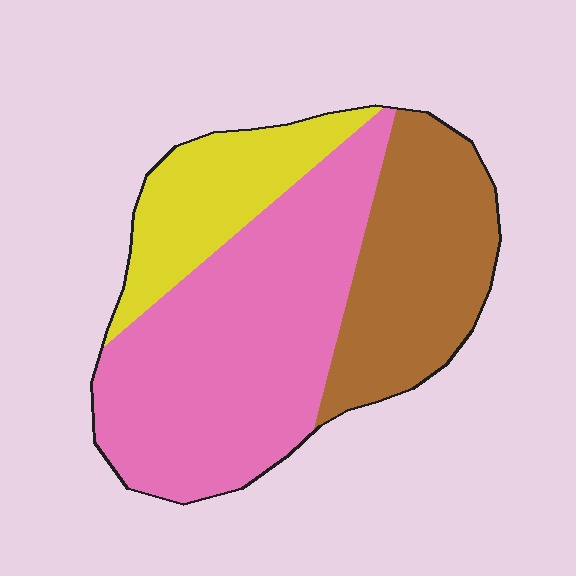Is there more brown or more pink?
Pink.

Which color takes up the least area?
Yellow, at roughly 20%.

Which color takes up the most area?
Pink, at roughly 50%.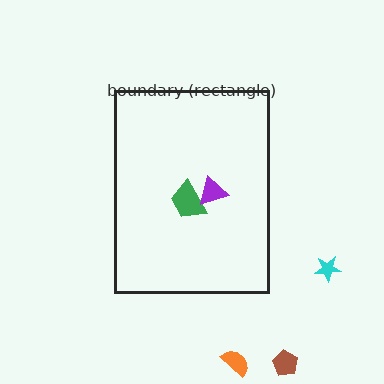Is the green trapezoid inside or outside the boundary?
Inside.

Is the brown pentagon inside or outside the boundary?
Outside.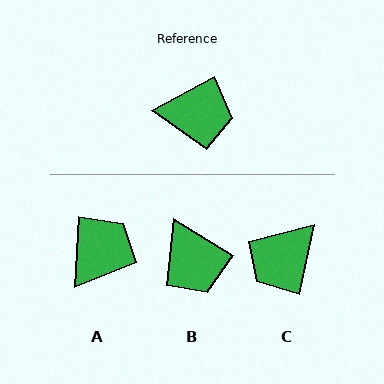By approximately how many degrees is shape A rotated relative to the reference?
Approximately 58 degrees counter-clockwise.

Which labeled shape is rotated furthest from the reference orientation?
C, about 130 degrees away.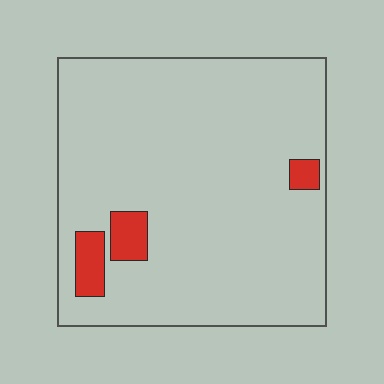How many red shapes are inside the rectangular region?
3.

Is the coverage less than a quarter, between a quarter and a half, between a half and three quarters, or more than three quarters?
Less than a quarter.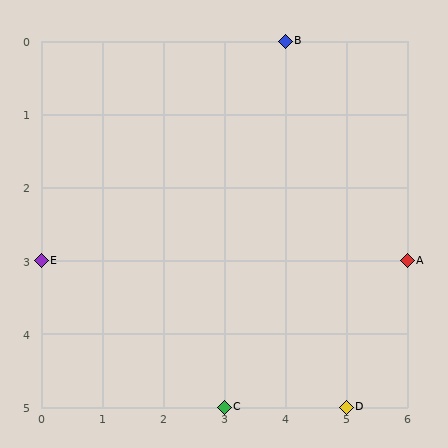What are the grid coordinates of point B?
Point B is at grid coordinates (4, 0).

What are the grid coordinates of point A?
Point A is at grid coordinates (6, 3).